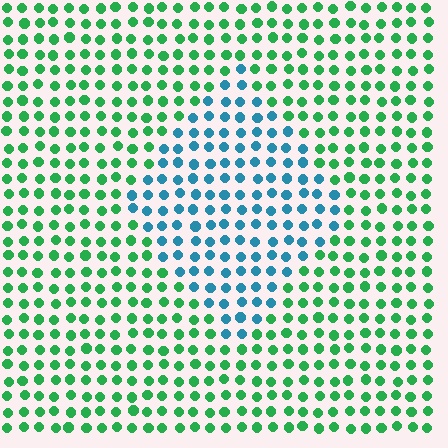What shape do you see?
I see a diamond.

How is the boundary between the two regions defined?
The boundary is defined purely by a slight shift in hue (about 57 degrees). Spacing, size, and orientation are identical on both sides.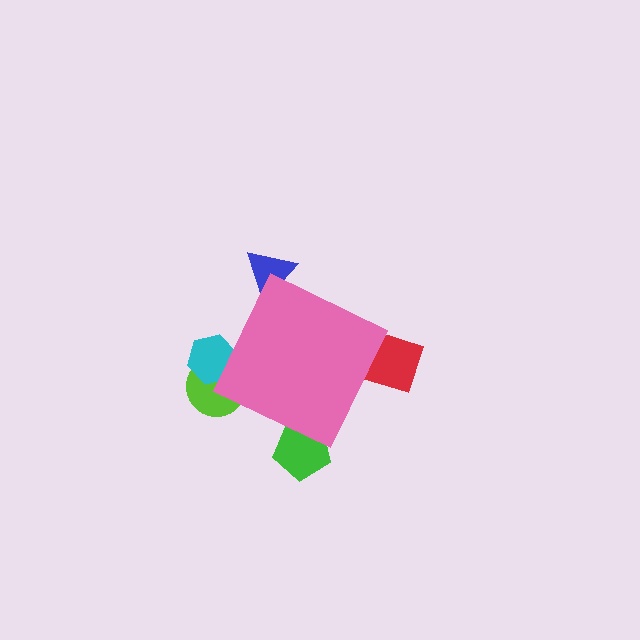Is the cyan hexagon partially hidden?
Yes, the cyan hexagon is partially hidden behind the pink diamond.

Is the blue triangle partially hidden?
Yes, the blue triangle is partially hidden behind the pink diamond.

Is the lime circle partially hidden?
Yes, the lime circle is partially hidden behind the pink diamond.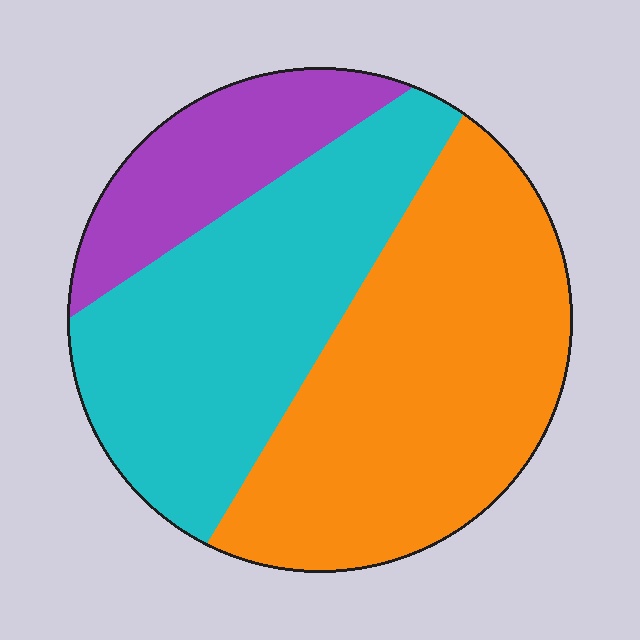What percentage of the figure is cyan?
Cyan takes up about three eighths (3/8) of the figure.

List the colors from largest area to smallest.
From largest to smallest: orange, cyan, purple.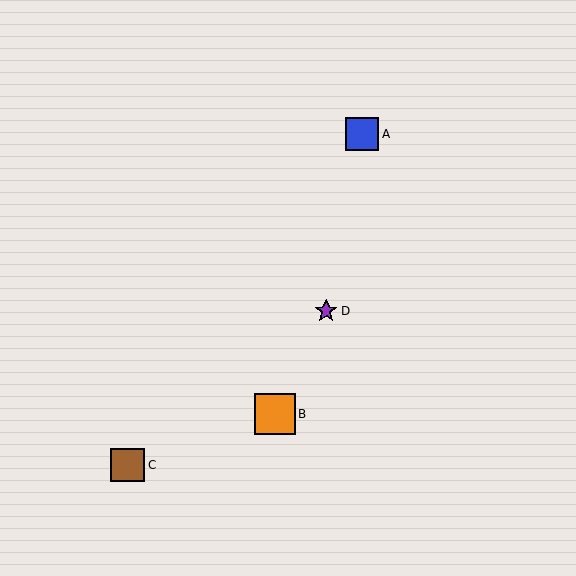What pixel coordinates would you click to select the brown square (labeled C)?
Click at (128, 465) to select the brown square C.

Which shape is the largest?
The orange square (labeled B) is the largest.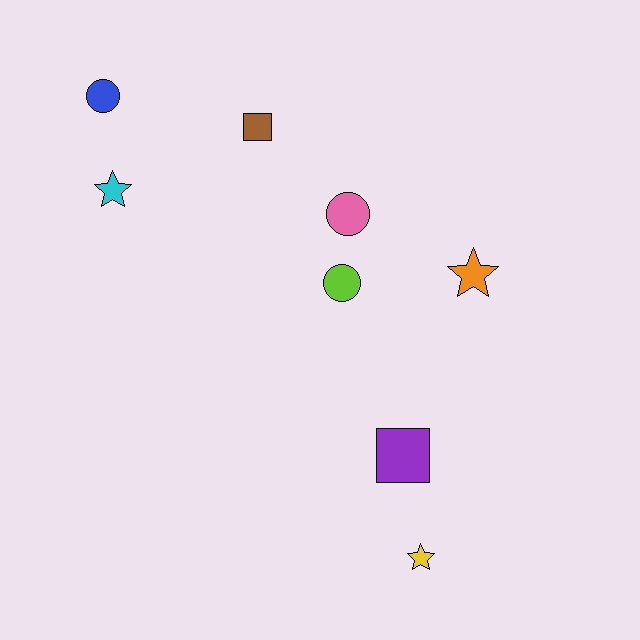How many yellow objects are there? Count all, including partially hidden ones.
There is 1 yellow object.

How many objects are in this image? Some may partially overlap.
There are 8 objects.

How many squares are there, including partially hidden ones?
There are 2 squares.